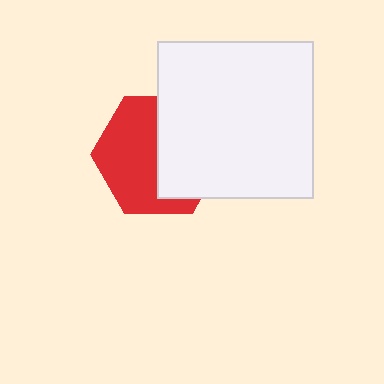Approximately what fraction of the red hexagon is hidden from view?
Roughly 46% of the red hexagon is hidden behind the white square.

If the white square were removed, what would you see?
You would see the complete red hexagon.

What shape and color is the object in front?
The object in front is a white square.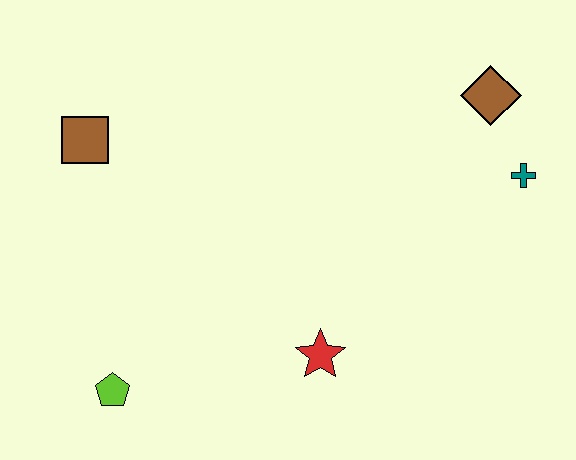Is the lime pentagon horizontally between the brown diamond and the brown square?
Yes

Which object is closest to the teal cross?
The brown diamond is closest to the teal cross.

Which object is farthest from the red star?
The brown square is farthest from the red star.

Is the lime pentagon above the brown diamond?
No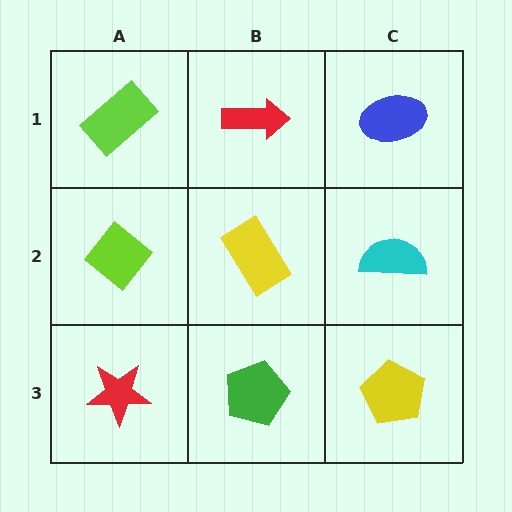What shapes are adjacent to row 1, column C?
A cyan semicircle (row 2, column C), a red arrow (row 1, column B).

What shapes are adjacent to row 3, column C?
A cyan semicircle (row 2, column C), a green pentagon (row 3, column B).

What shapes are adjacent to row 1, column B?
A yellow rectangle (row 2, column B), a lime rectangle (row 1, column A), a blue ellipse (row 1, column C).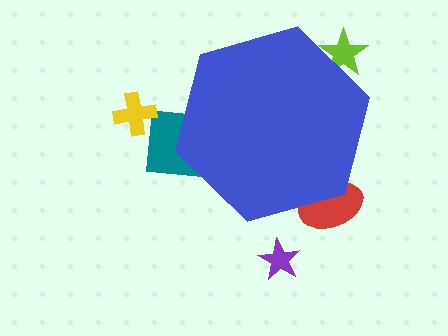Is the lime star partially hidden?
Yes, the lime star is partially hidden behind the blue hexagon.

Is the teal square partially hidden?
Yes, the teal square is partially hidden behind the blue hexagon.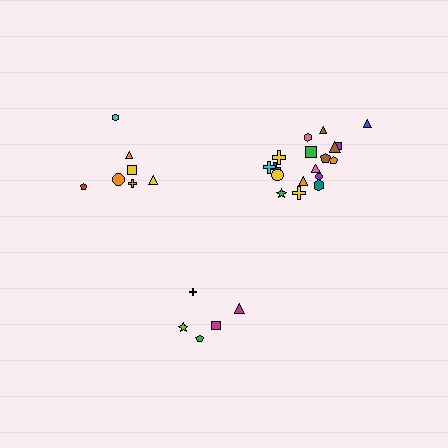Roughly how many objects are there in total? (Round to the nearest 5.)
Roughly 30 objects in total.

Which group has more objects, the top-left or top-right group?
The top-right group.